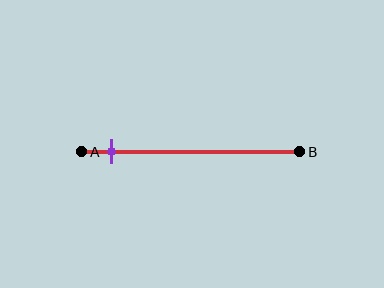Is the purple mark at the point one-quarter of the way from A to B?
No, the mark is at about 15% from A, not at the 25% one-quarter point.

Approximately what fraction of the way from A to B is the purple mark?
The purple mark is approximately 15% of the way from A to B.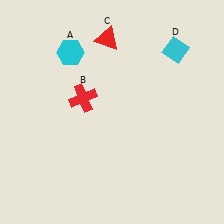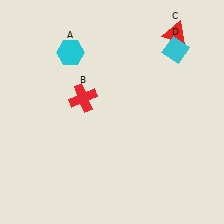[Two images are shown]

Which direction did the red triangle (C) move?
The red triangle (C) moved right.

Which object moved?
The red triangle (C) moved right.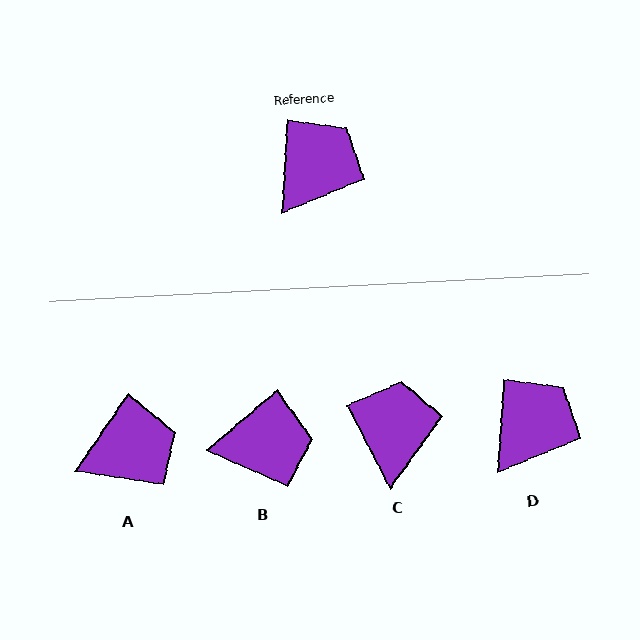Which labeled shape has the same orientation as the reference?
D.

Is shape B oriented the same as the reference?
No, it is off by about 46 degrees.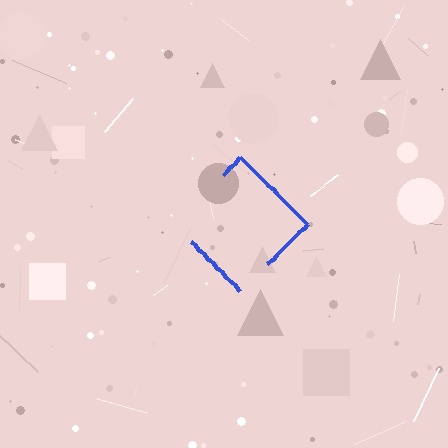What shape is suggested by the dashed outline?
The dashed outline suggests a diamond.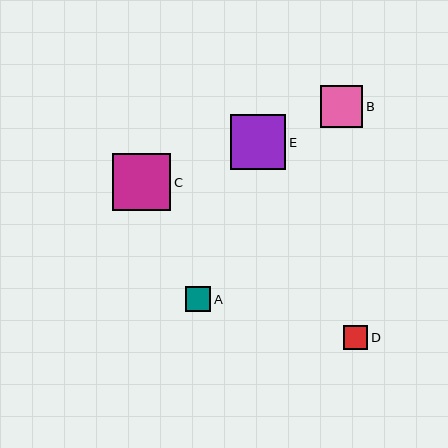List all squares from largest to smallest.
From largest to smallest: C, E, B, A, D.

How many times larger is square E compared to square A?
Square E is approximately 2.2 times the size of square A.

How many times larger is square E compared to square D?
Square E is approximately 2.3 times the size of square D.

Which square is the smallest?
Square D is the smallest with a size of approximately 24 pixels.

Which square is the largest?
Square C is the largest with a size of approximately 58 pixels.